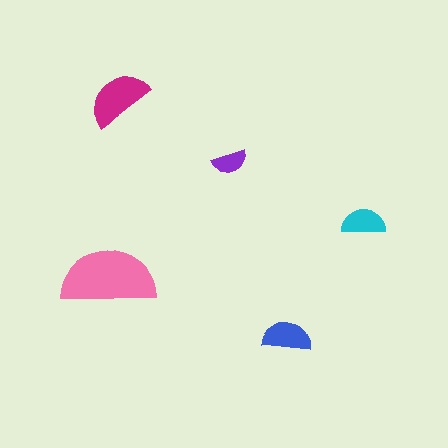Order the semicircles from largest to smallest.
the pink one, the magenta one, the blue one, the cyan one, the purple one.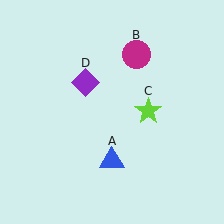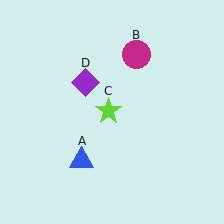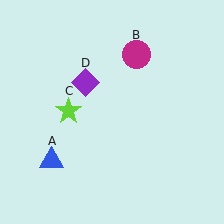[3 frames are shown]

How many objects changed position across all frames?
2 objects changed position: blue triangle (object A), lime star (object C).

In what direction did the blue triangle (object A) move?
The blue triangle (object A) moved left.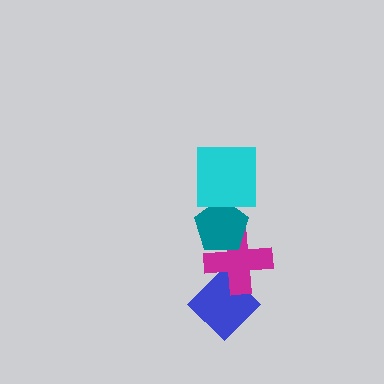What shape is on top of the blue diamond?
The magenta cross is on top of the blue diamond.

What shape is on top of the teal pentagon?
The cyan square is on top of the teal pentagon.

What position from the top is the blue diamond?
The blue diamond is 4th from the top.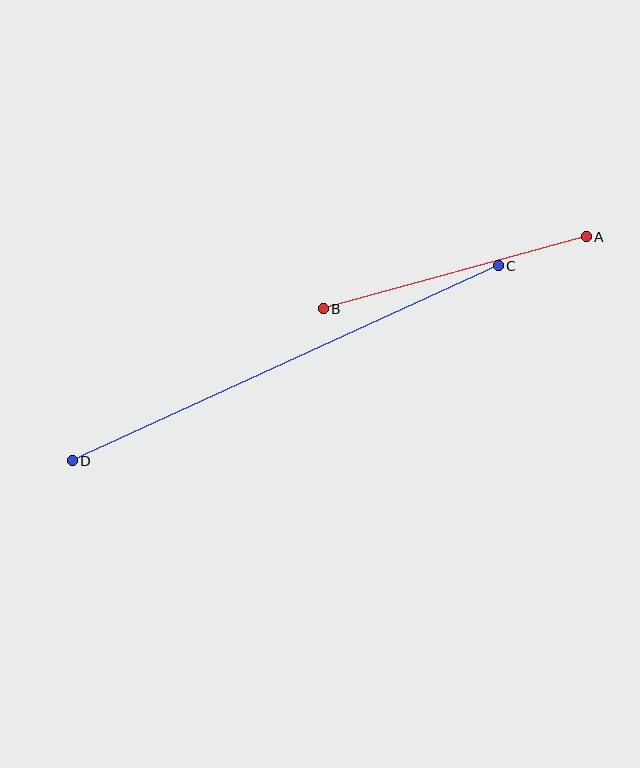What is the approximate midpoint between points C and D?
The midpoint is at approximately (285, 363) pixels.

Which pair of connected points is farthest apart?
Points C and D are farthest apart.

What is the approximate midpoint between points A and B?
The midpoint is at approximately (455, 273) pixels.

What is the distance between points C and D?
The distance is approximately 469 pixels.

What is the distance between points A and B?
The distance is approximately 273 pixels.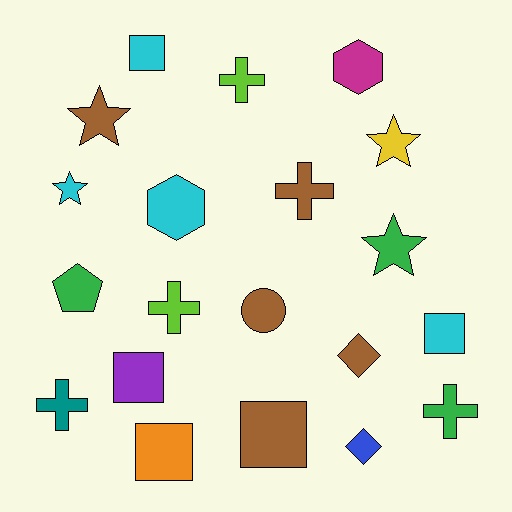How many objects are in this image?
There are 20 objects.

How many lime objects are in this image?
There are 2 lime objects.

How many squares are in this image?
There are 5 squares.